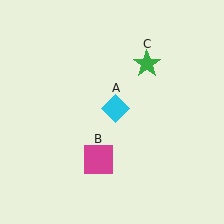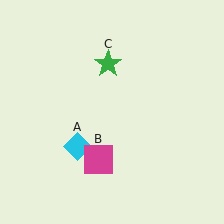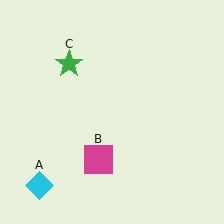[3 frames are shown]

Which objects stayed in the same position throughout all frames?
Magenta square (object B) remained stationary.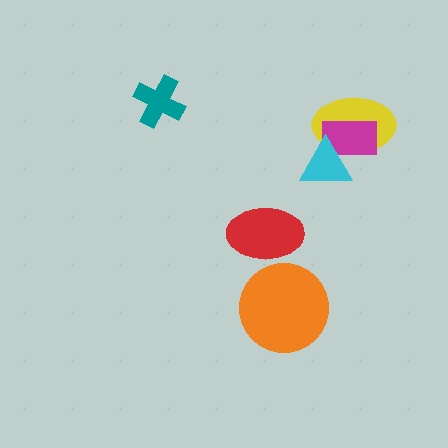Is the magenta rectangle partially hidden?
Yes, it is partially covered by another shape.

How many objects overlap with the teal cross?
0 objects overlap with the teal cross.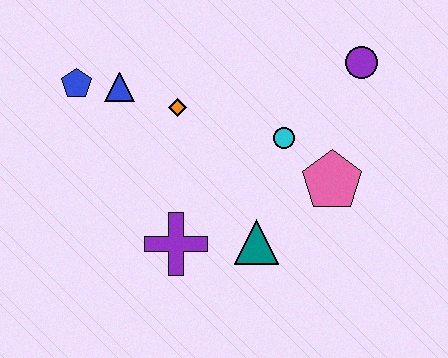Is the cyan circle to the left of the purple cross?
No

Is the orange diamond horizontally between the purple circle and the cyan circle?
No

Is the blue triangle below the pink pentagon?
No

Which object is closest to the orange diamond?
The blue triangle is closest to the orange diamond.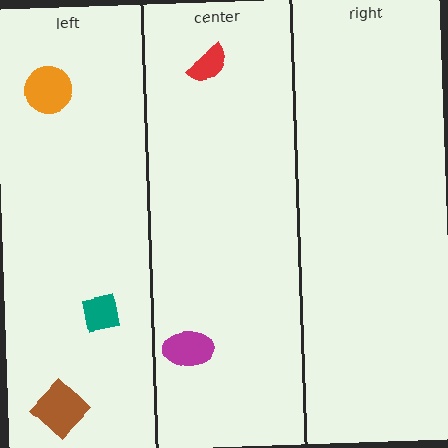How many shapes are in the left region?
3.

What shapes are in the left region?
The brown diamond, the teal square, the orange circle.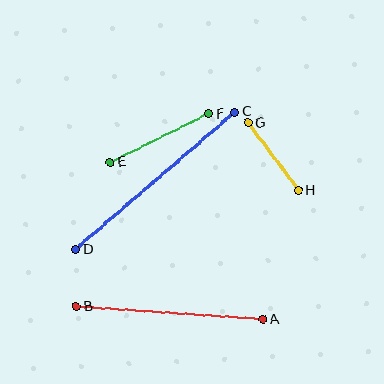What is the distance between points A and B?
The distance is approximately 187 pixels.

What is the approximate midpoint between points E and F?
The midpoint is at approximately (159, 138) pixels.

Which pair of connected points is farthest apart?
Points C and D are farthest apart.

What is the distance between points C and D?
The distance is approximately 211 pixels.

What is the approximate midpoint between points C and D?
The midpoint is at approximately (155, 181) pixels.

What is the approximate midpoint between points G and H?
The midpoint is at approximately (273, 157) pixels.